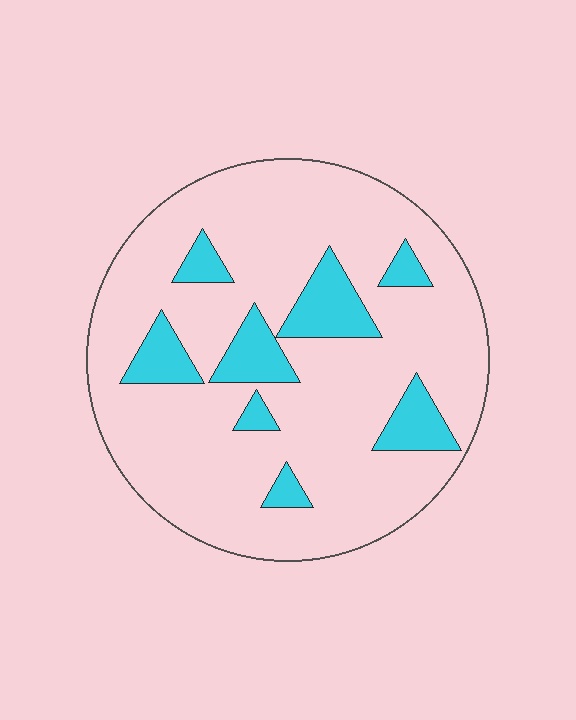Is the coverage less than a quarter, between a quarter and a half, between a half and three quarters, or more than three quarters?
Less than a quarter.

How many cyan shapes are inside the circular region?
8.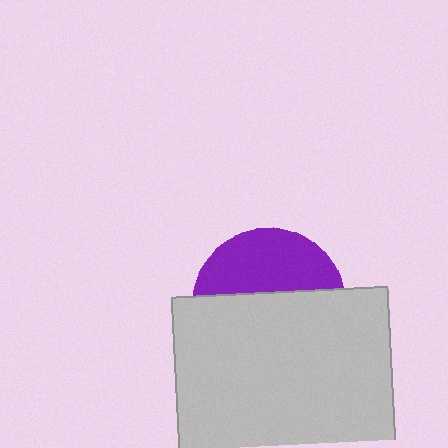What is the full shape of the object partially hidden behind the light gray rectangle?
The partially hidden object is a purple circle.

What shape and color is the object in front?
The object in front is a light gray rectangle.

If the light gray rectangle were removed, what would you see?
You would see the complete purple circle.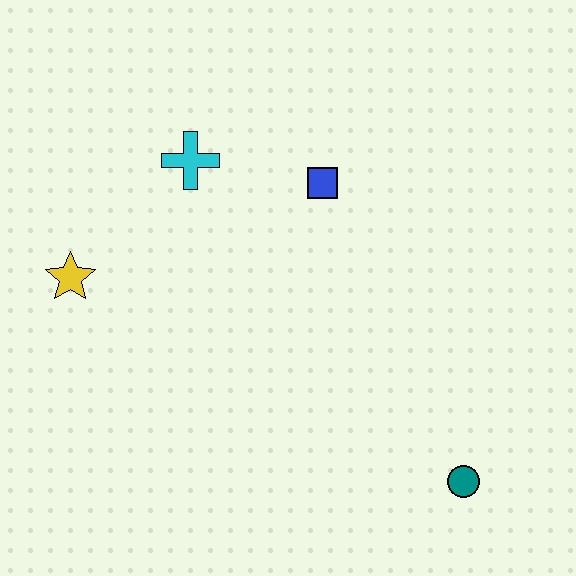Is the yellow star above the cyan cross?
No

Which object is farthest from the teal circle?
The yellow star is farthest from the teal circle.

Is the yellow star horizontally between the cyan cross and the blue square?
No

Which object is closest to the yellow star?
The cyan cross is closest to the yellow star.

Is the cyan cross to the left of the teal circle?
Yes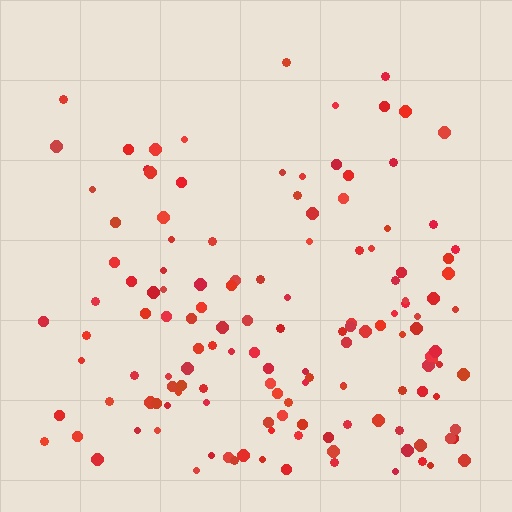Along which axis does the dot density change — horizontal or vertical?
Vertical.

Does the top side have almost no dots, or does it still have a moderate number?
Still a moderate number, just noticeably fewer than the bottom.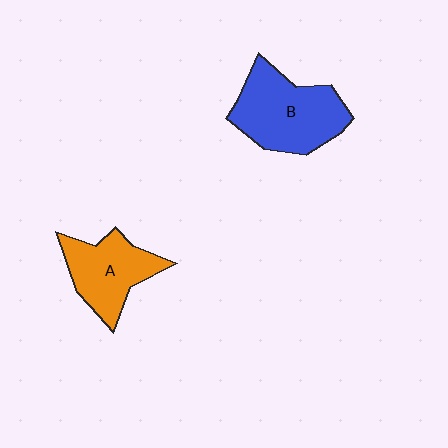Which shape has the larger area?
Shape B (blue).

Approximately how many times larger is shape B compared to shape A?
Approximately 1.3 times.